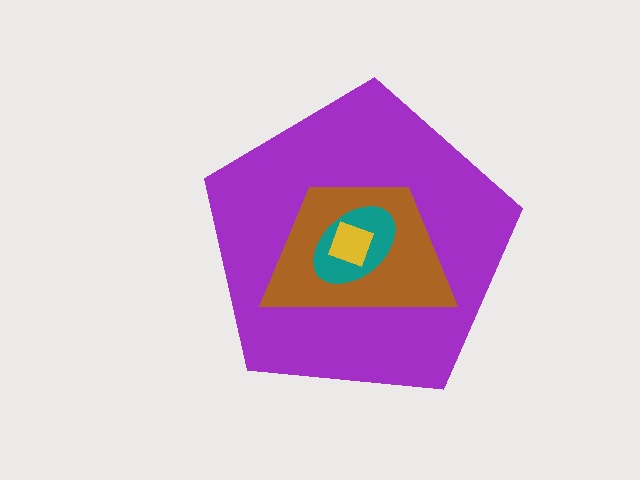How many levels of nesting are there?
4.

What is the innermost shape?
The yellow square.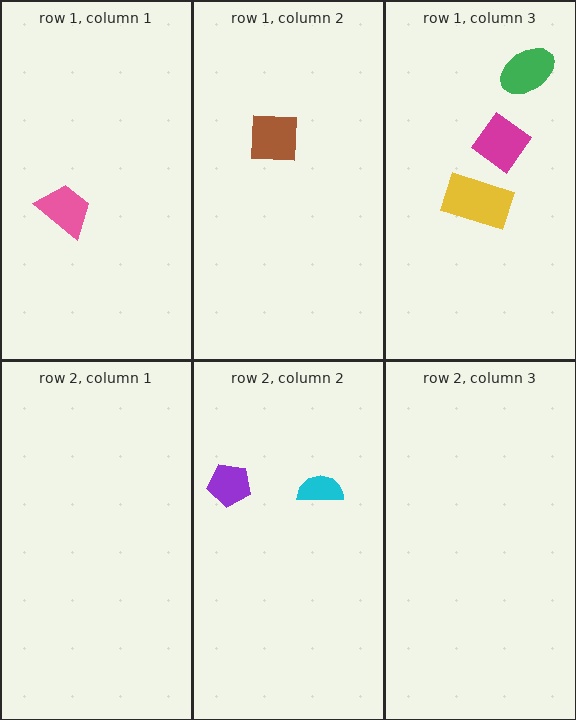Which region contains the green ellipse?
The row 1, column 3 region.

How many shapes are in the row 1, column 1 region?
1.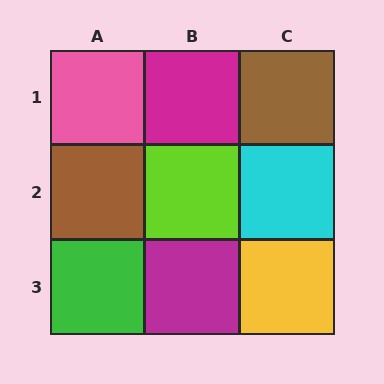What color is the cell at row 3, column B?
Magenta.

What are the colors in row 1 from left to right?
Pink, magenta, brown.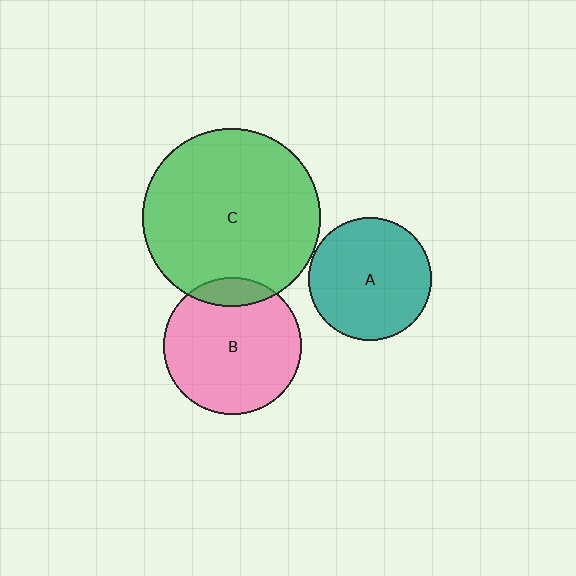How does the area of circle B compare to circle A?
Approximately 1.3 times.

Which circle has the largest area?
Circle C (green).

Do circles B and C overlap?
Yes.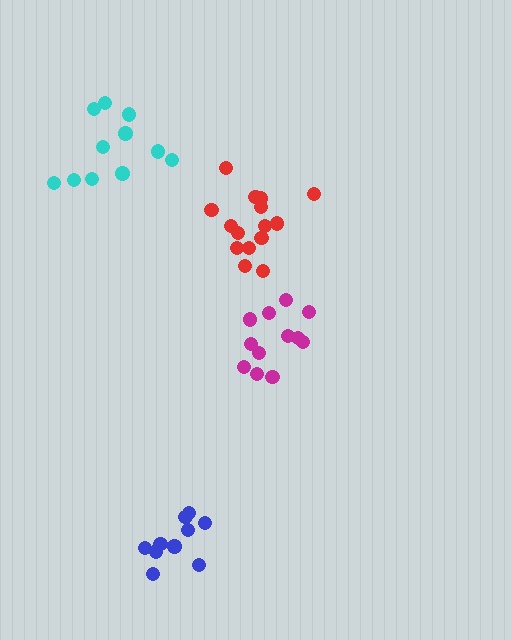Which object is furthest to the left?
The cyan cluster is leftmost.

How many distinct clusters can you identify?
There are 4 distinct clusters.